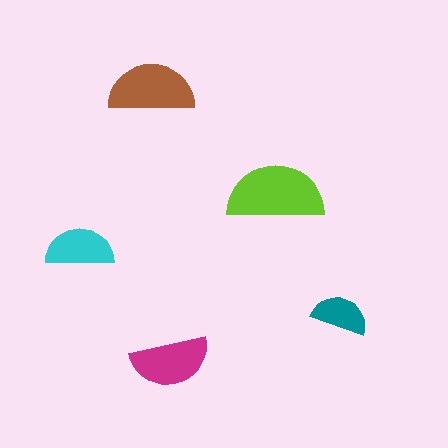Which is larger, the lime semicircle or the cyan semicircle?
The lime one.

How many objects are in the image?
There are 5 objects in the image.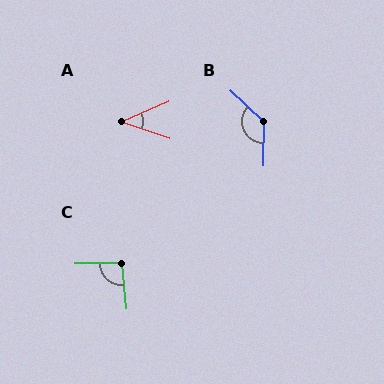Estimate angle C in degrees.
Approximately 96 degrees.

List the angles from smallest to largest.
A (42°), C (96°), B (132°).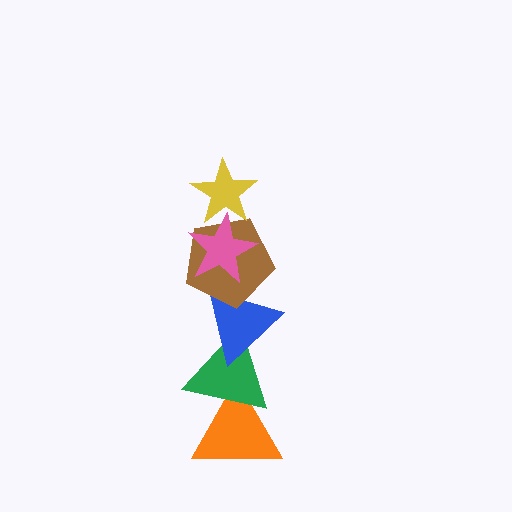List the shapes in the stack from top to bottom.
From top to bottom: the yellow star, the pink star, the brown pentagon, the blue triangle, the green triangle, the orange triangle.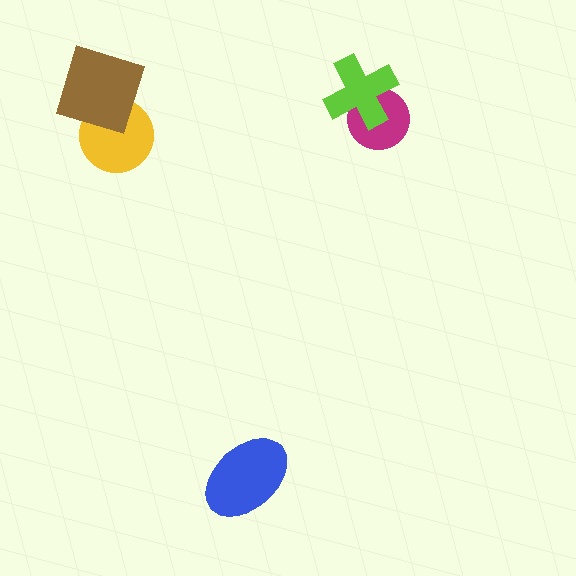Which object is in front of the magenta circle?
The lime cross is in front of the magenta circle.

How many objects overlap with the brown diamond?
1 object overlaps with the brown diamond.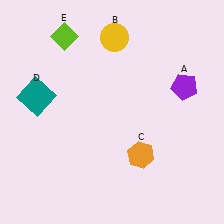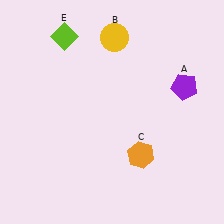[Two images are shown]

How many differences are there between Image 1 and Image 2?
There is 1 difference between the two images.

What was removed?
The teal square (D) was removed in Image 2.